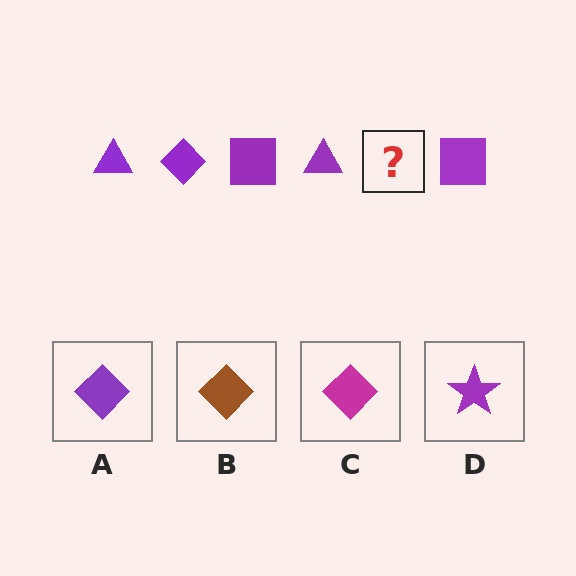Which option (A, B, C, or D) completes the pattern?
A.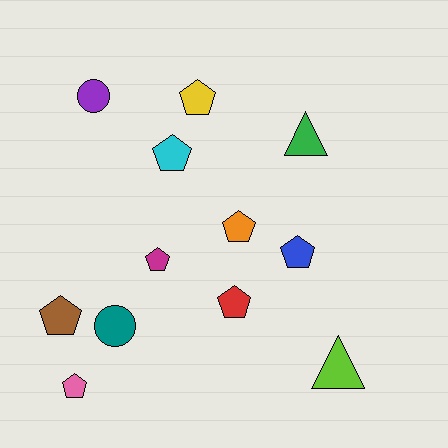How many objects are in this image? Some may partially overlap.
There are 12 objects.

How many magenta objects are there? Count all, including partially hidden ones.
There is 1 magenta object.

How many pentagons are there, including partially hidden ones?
There are 8 pentagons.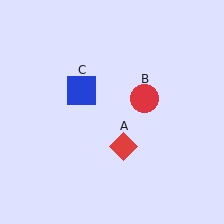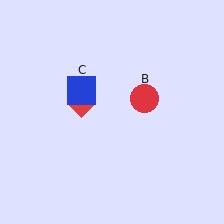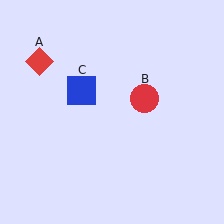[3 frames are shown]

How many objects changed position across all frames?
1 object changed position: red diamond (object A).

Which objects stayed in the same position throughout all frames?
Red circle (object B) and blue square (object C) remained stationary.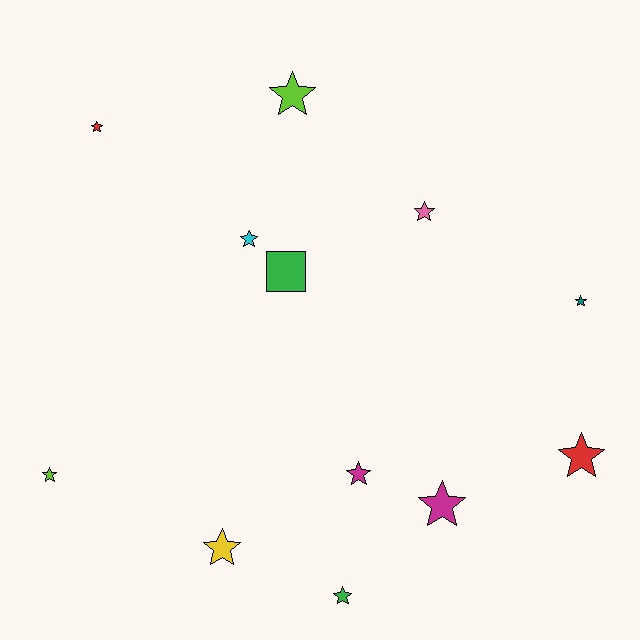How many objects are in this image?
There are 12 objects.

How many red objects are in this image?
There are 2 red objects.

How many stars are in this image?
There are 11 stars.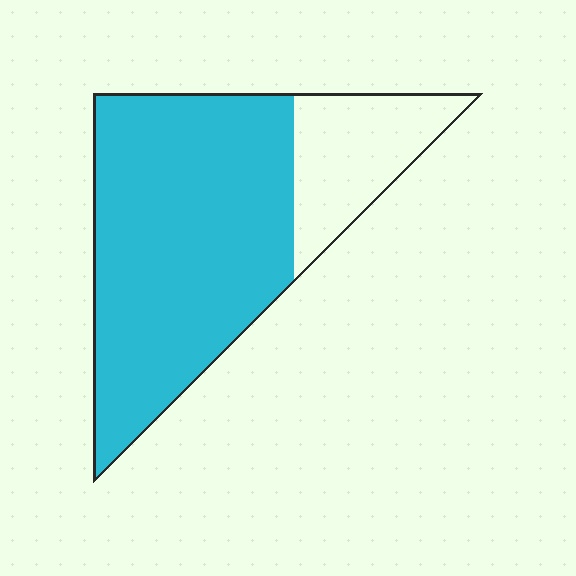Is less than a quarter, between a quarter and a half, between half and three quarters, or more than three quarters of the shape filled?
More than three quarters.